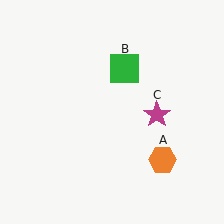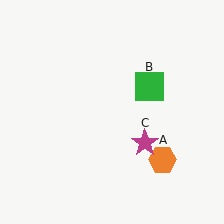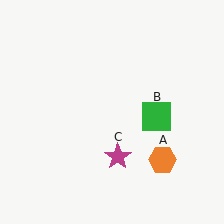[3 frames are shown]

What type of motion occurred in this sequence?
The green square (object B), magenta star (object C) rotated clockwise around the center of the scene.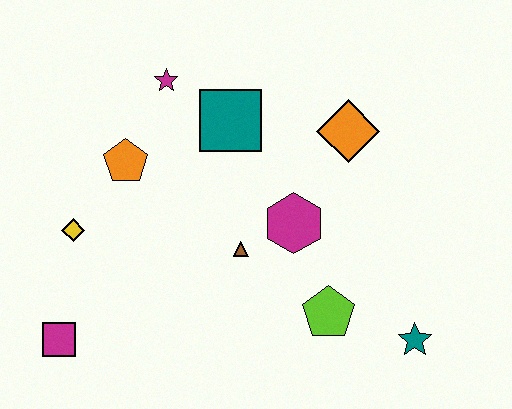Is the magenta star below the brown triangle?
No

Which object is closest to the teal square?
The magenta star is closest to the teal square.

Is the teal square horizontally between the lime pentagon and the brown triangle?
No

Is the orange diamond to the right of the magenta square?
Yes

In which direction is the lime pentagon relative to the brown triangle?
The lime pentagon is to the right of the brown triangle.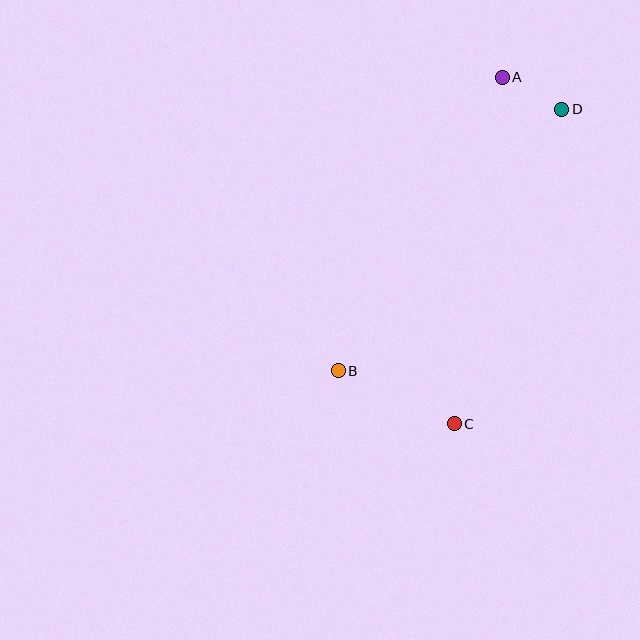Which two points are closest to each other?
Points A and D are closest to each other.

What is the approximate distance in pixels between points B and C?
The distance between B and C is approximately 127 pixels.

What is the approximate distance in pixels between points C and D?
The distance between C and D is approximately 332 pixels.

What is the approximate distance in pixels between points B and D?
The distance between B and D is approximately 344 pixels.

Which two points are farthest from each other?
Points A and C are farthest from each other.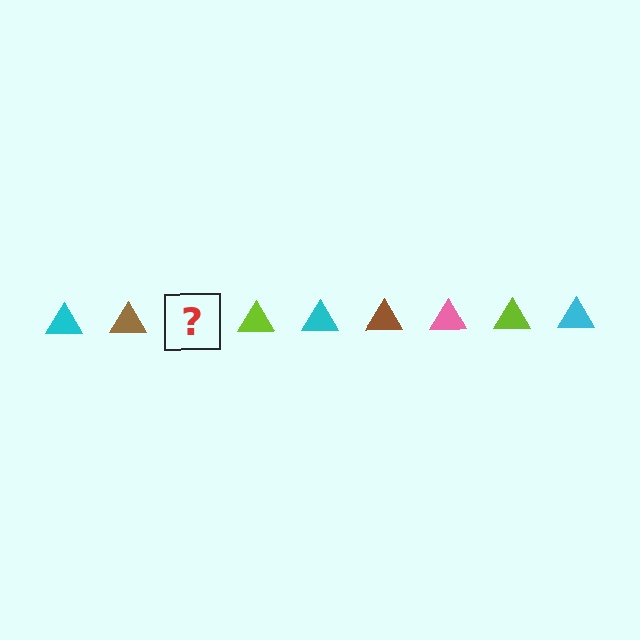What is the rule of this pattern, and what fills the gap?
The rule is that the pattern cycles through cyan, brown, pink, lime triangles. The gap should be filled with a pink triangle.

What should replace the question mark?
The question mark should be replaced with a pink triangle.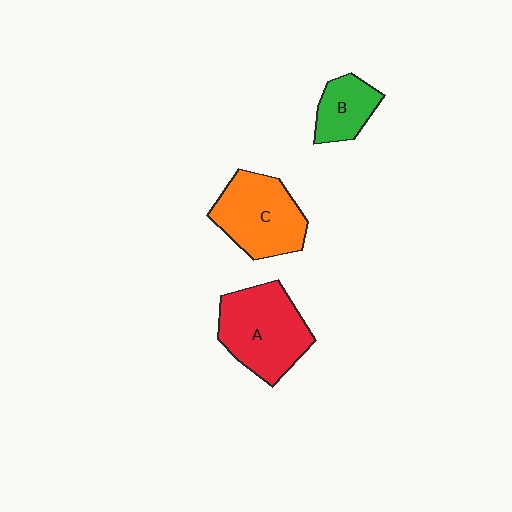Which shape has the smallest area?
Shape B (green).